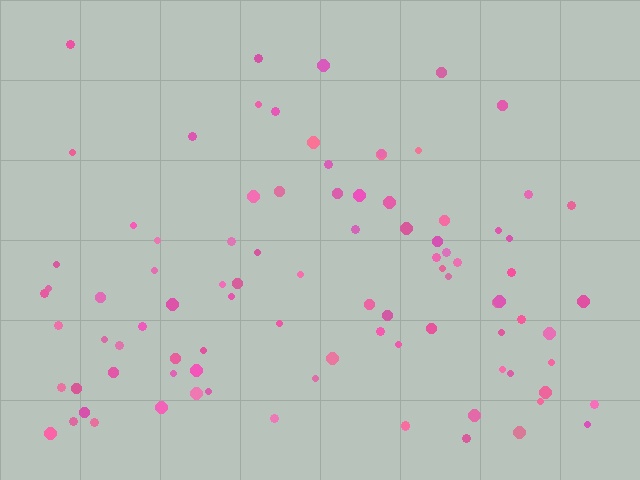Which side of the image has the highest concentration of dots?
The bottom.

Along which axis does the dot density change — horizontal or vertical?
Vertical.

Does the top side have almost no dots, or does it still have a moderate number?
Still a moderate number, just noticeably fewer than the bottom.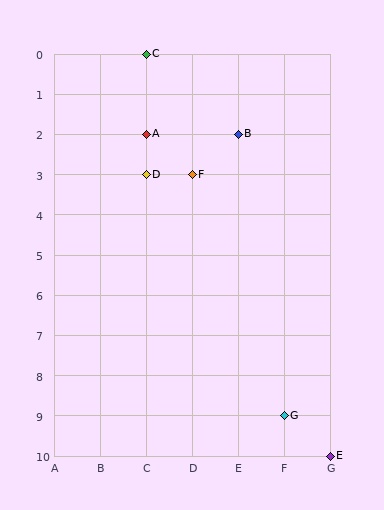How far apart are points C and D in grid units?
Points C and D are 3 rows apart.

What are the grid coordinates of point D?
Point D is at grid coordinates (C, 3).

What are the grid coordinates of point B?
Point B is at grid coordinates (E, 2).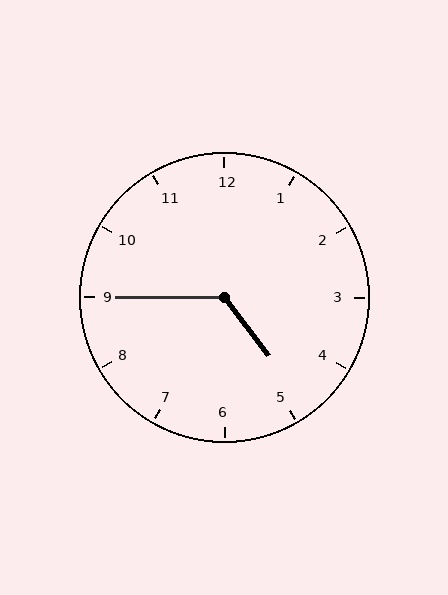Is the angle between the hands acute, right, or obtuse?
It is obtuse.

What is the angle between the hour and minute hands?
Approximately 128 degrees.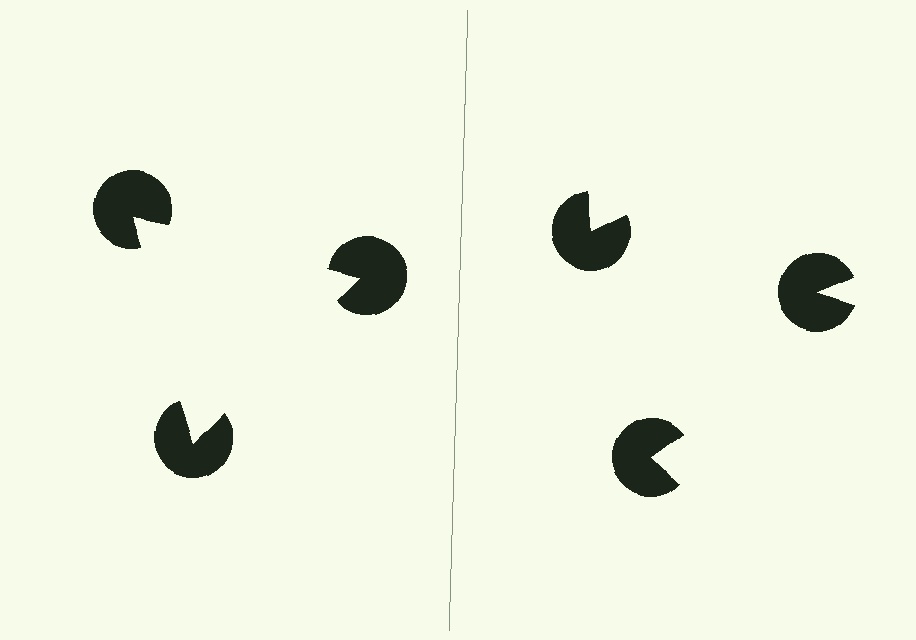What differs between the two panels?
The pac-man discs are positioned identically on both sides; only the wedge orientations differ. On the left they align to a triangle; on the right they are misaligned.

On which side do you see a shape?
An illusory triangle appears on the left side. On the right side the wedge cuts are rotated, so no coherent shape forms.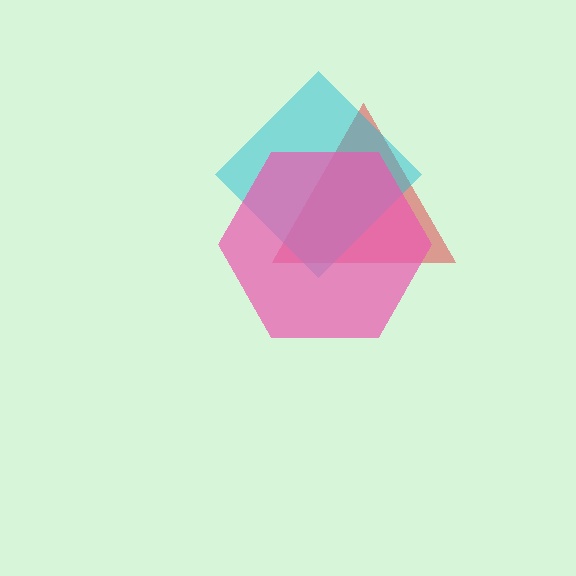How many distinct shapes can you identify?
There are 3 distinct shapes: a red triangle, a cyan diamond, a pink hexagon.